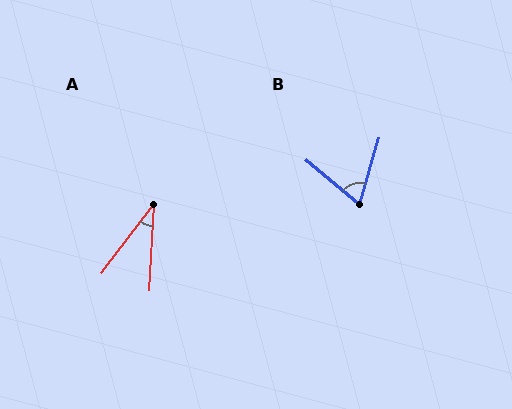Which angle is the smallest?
A, at approximately 34 degrees.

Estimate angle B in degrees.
Approximately 67 degrees.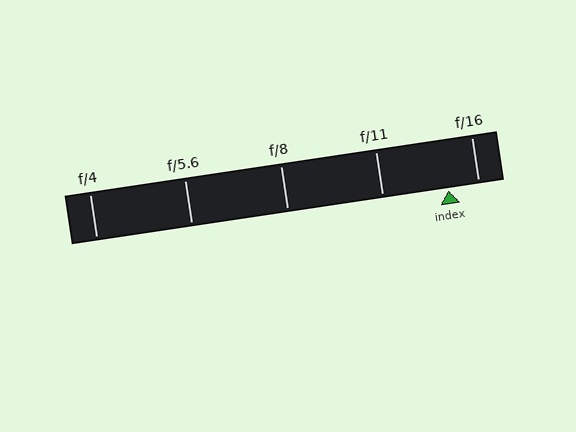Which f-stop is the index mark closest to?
The index mark is closest to f/16.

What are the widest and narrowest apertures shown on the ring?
The widest aperture shown is f/4 and the narrowest is f/16.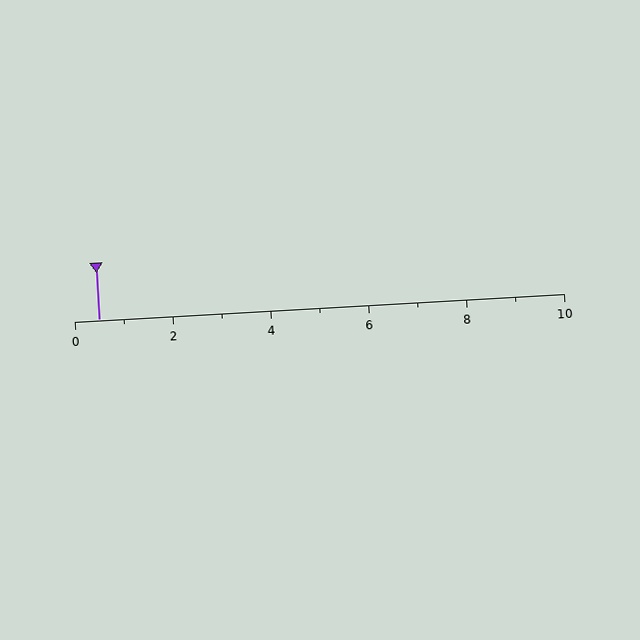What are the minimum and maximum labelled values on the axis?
The axis runs from 0 to 10.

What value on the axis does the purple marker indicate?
The marker indicates approximately 0.5.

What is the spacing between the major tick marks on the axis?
The major ticks are spaced 2 apart.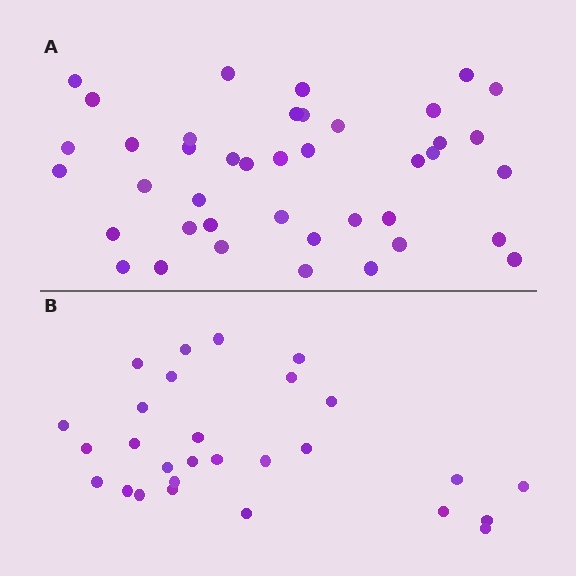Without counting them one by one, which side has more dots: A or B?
Region A (the top region) has more dots.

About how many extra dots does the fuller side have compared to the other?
Region A has approximately 15 more dots than region B.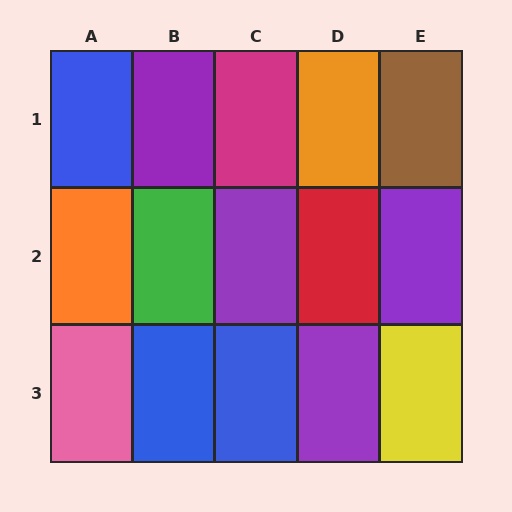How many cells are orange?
2 cells are orange.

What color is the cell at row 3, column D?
Purple.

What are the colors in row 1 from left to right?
Blue, purple, magenta, orange, brown.